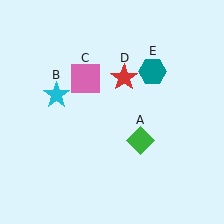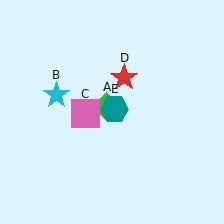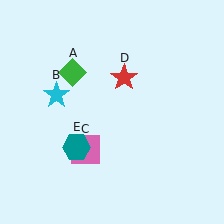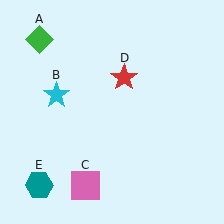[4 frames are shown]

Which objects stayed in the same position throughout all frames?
Cyan star (object B) and red star (object D) remained stationary.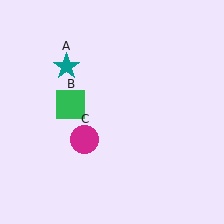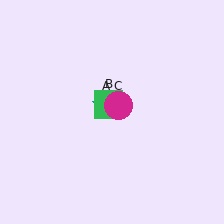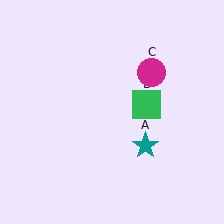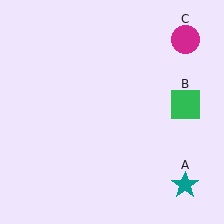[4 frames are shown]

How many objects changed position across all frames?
3 objects changed position: teal star (object A), green square (object B), magenta circle (object C).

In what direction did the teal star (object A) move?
The teal star (object A) moved down and to the right.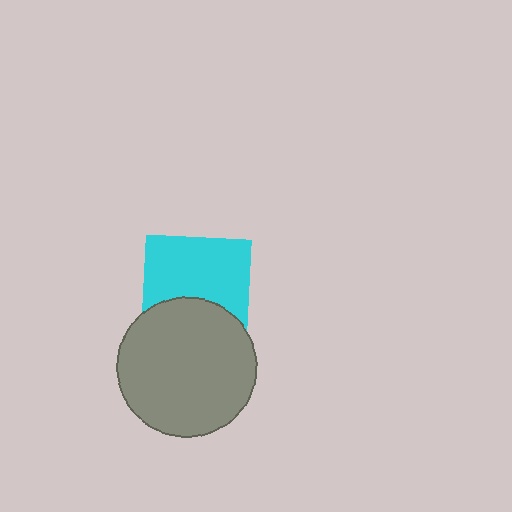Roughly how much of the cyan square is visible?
About half of it is visible (roughly 64%).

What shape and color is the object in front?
The object in front is a gray circle.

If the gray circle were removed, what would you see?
You would see the complete cyan square.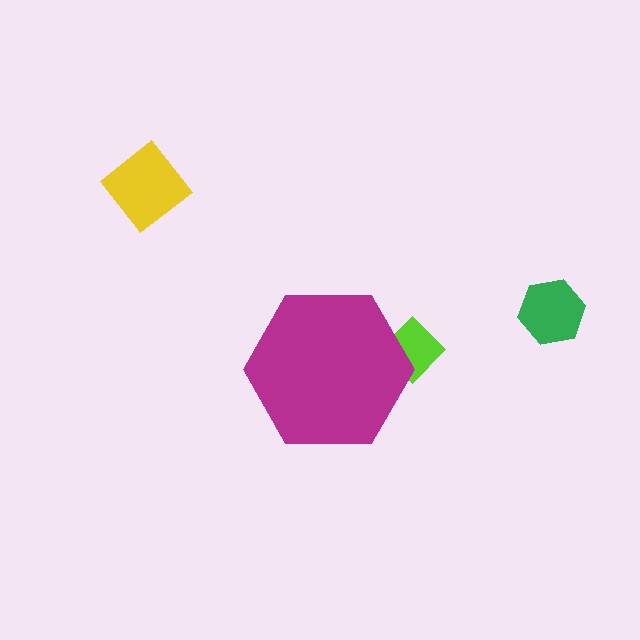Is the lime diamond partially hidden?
Yes, the lime diamond is partially hidden behind the magenta hexagon.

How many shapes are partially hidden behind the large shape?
1 shape is partially hidden.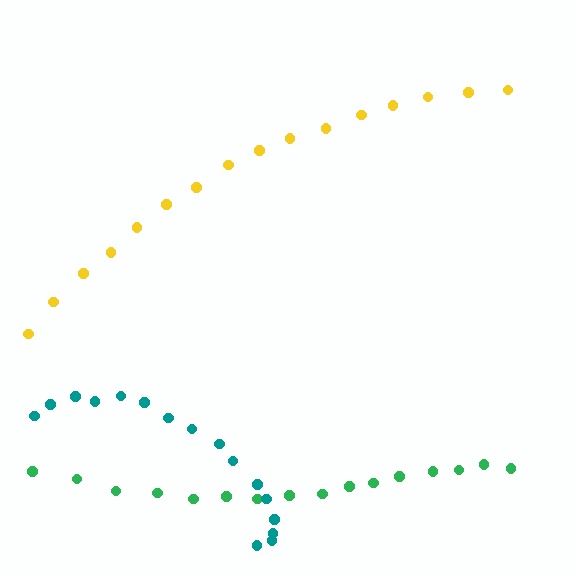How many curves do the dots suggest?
There are 3 distinct paths.